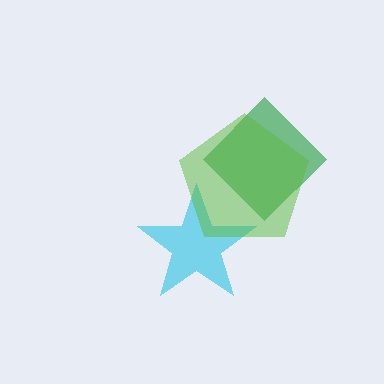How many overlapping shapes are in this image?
There are 3 overlapping shapes in the image.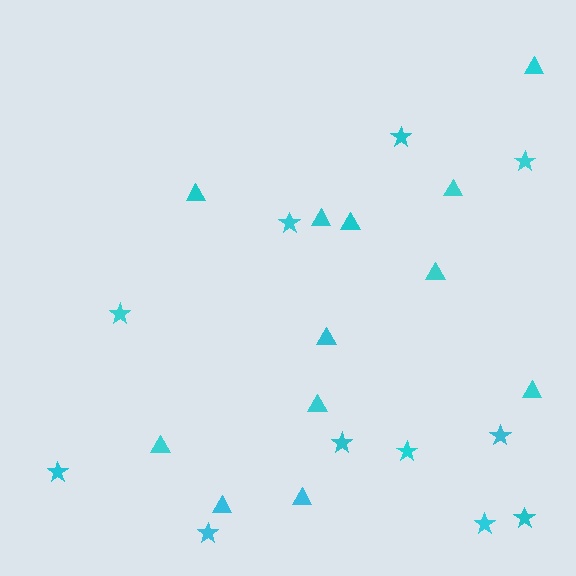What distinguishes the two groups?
There are 2 groups: one group of stars (11) and one group of triangles (12).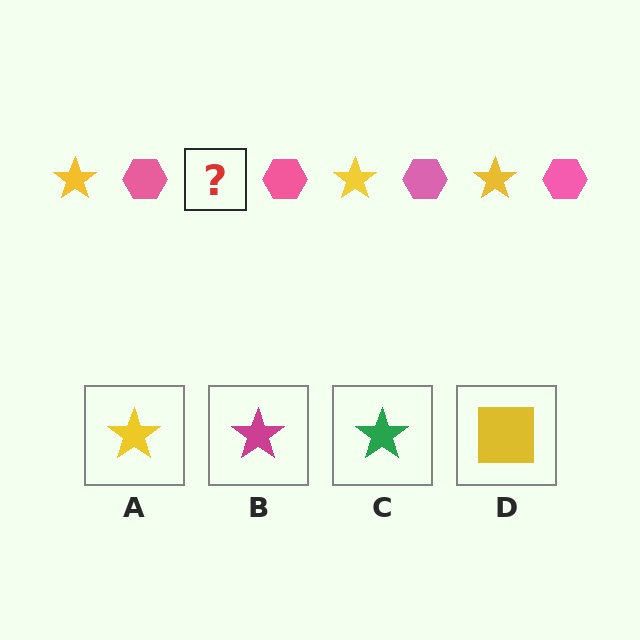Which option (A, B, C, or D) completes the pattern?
A.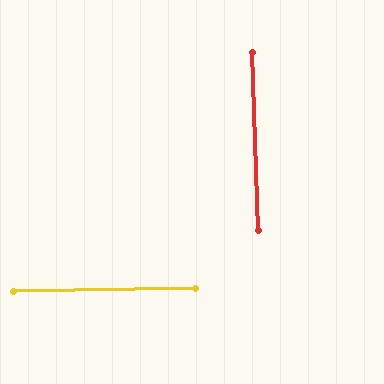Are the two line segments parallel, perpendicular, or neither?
Perpendicular — they meet at approximately 89°.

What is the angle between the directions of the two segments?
Approximately 89 degrees.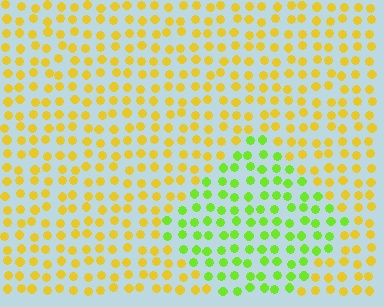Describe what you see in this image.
The image is filled with small yellow elements in a uniform arrangement. A diamond-shaped region is visible where the elements are tinted to a slightly different hue, forming a subtle color boundary.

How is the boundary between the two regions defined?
The boundary is defined purely by a slight shift in hue (about 49 degrees). Spacing, size, and orientation are identical on both sides.